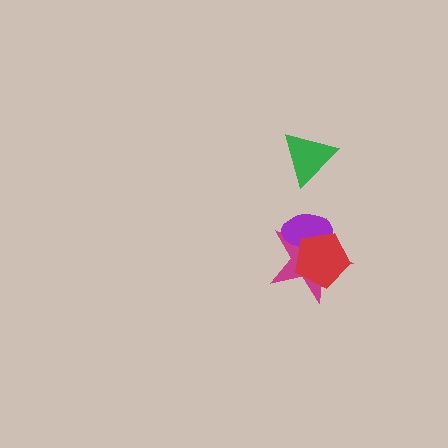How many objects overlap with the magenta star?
2 objects overlap with the magenta star.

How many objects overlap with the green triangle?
0 objects overlap with the green triangle.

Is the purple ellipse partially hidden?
Yes, it is partially covered by another shape.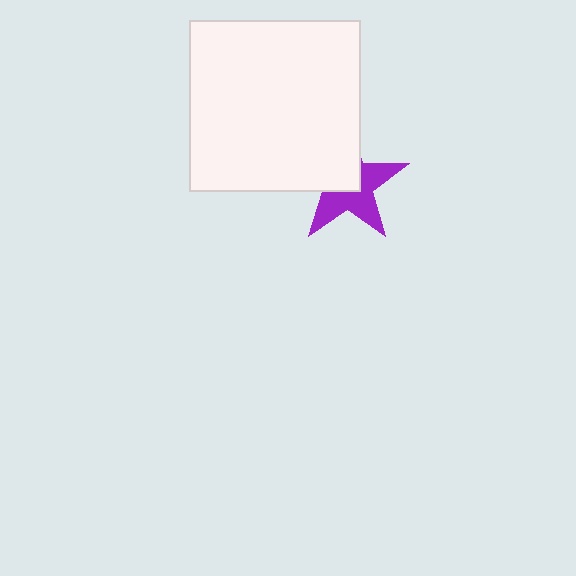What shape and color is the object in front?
The object in front is a white square.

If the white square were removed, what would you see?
You would see the complete purple star.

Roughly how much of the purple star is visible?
About half of it is visible (roughly 54%).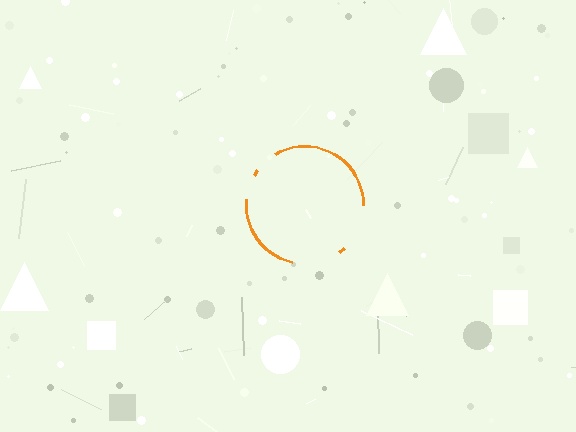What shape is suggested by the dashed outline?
The dashed outline suggests a circle.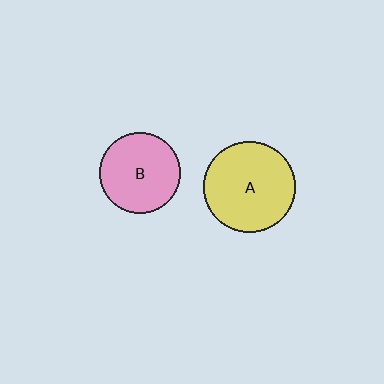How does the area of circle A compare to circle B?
Approximately 1.3 times.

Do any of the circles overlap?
No, none of the circles overlap.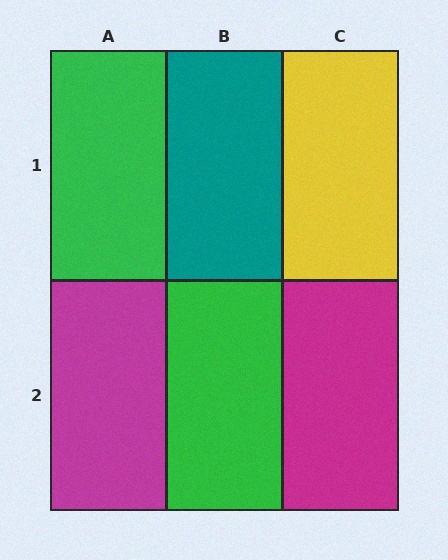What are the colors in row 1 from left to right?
Green, teal, yellow.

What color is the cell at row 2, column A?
Magenta.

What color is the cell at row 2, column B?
Green.